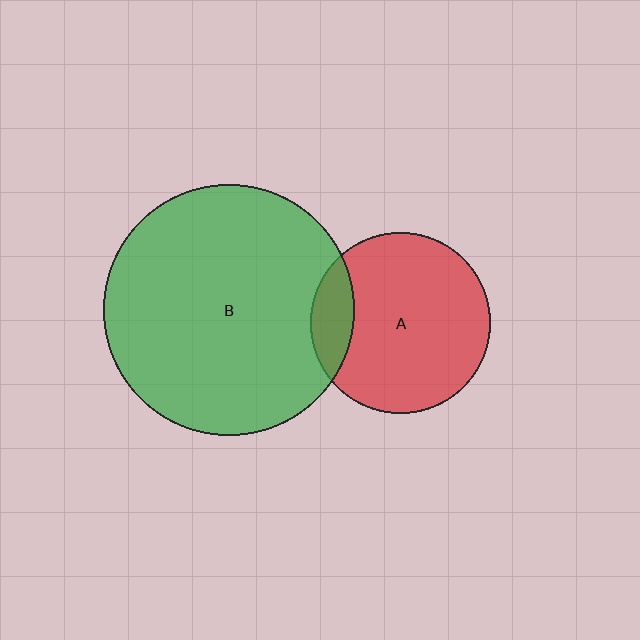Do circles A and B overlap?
Yes.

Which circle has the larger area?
Circle B (green).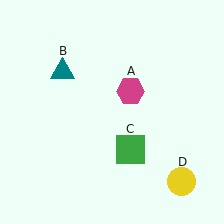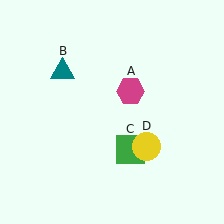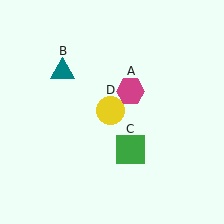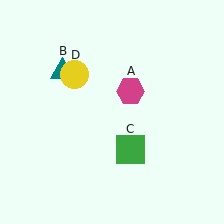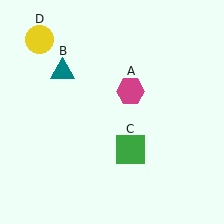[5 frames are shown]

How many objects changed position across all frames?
1 object changed position: yellow circle (object D).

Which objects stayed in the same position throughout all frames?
Magenta hexagon (object A) and teal triangle (object B) and green square (object C) remained stationary.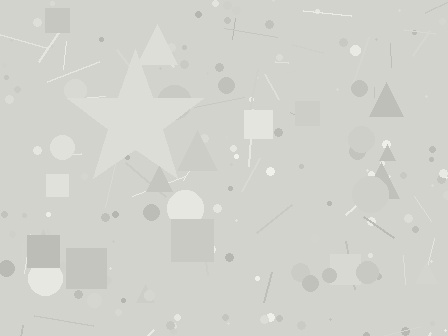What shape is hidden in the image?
A star is hidden in the image.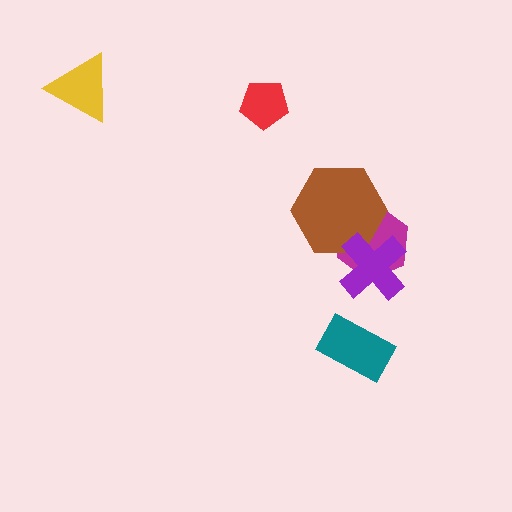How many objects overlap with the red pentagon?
0 objects overlap with the red pentagon.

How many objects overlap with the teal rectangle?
0 objects overlap with the teal rectangle.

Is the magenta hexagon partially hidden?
Yes, it is partially covered by another shape.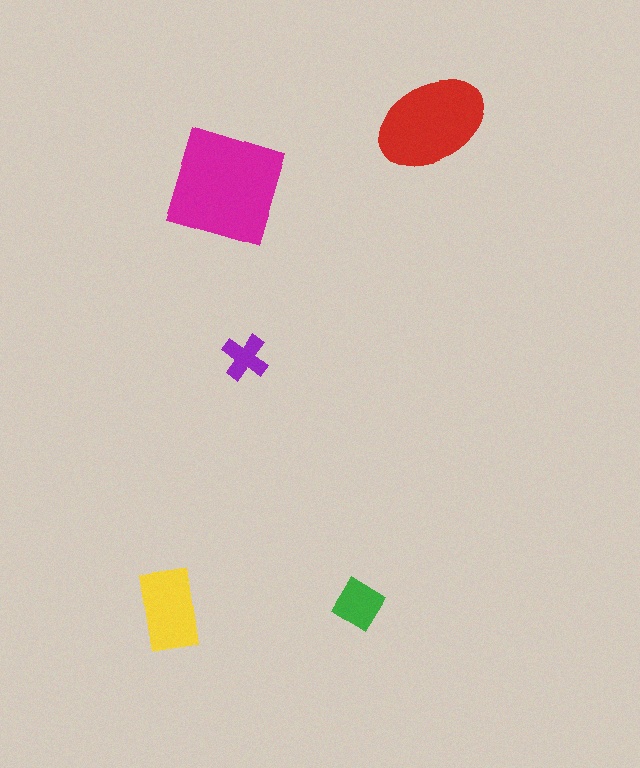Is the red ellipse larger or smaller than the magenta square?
Smaller.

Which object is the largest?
The magenta square.